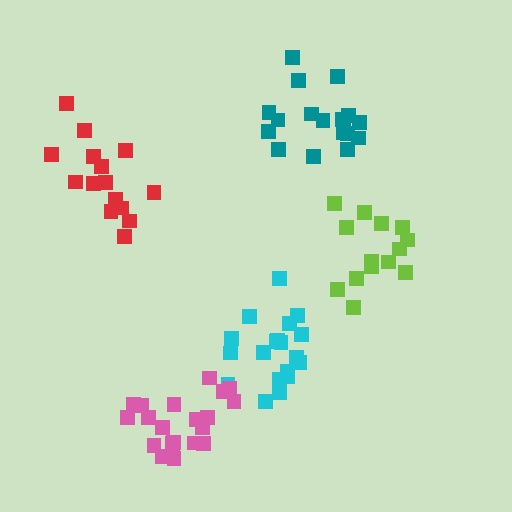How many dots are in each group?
Group 1: 15 dots, Group 2: 14 dots, Group 3: 20 dots, Group 4: 18 dots, Group 5: 20 dots (87 total).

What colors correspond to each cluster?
The clusters are colored: red, lime, cyan, teal, pink.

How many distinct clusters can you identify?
There are 5 distinct clusters.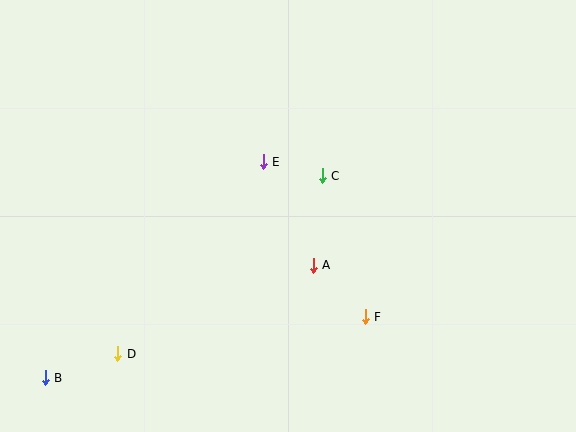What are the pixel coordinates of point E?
Point E is at (263, 162).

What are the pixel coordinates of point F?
Point F is at (365, 317).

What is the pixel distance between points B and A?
The distance between B and A is 291 pixels.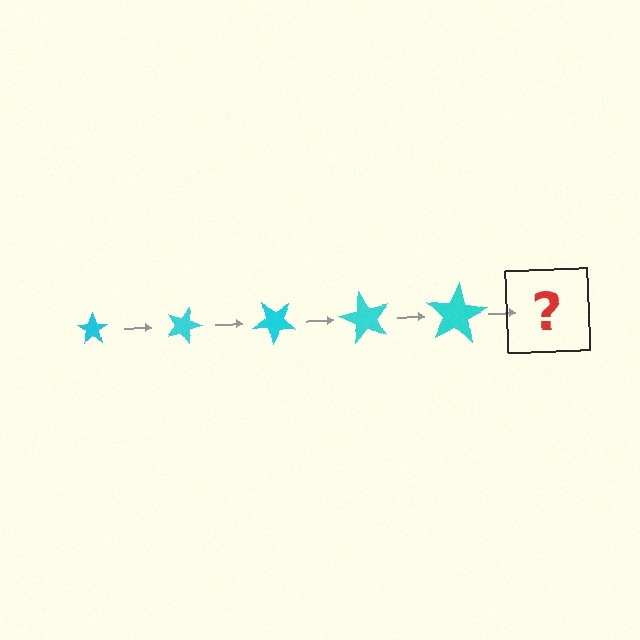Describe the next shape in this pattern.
It should be a star, larger than the previous one and rotated 100 degrees from the start.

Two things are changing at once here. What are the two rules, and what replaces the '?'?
The two rules are that the star grows larger each step and it rotates 20 degrees each step. The '?' should be a star, larger than the previous one and rotated 100 degrees from the start.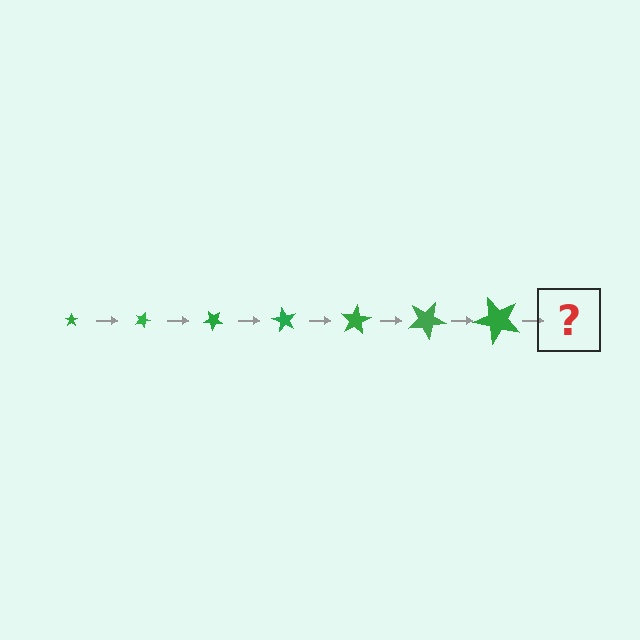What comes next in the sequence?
The next element should be a star, larger than the previous one and rotated 140 degrees from the start.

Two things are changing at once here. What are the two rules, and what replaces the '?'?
The two rules are that the star grows larger each step and it rotates 20 degrees each step. The '?' should be a star, larger than the previous one and rotated 140 degrees from the start.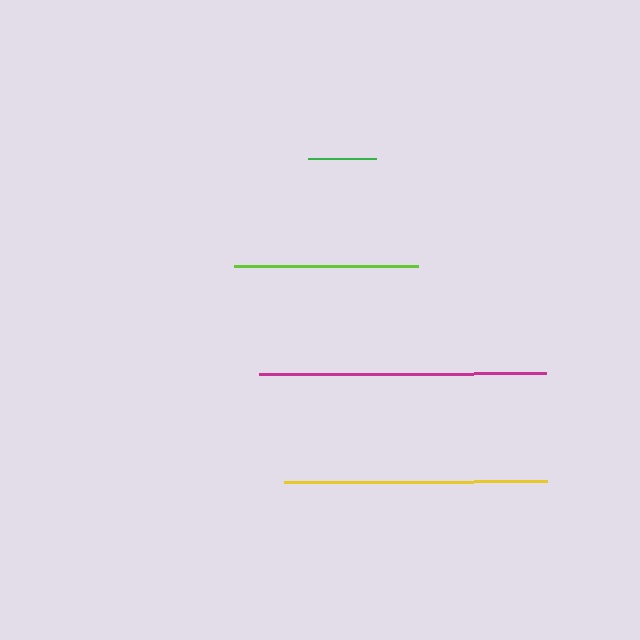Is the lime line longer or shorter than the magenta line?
The magenta line is longer than the lime line.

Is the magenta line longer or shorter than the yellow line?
The magenta line is longer than the yellow line.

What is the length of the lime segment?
The lime segment is approximately 184 pixels long.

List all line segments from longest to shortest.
From longest to shortest: magenta, yellow, lime, green.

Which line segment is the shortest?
The green line is the shortest at approximately 67 pixels.